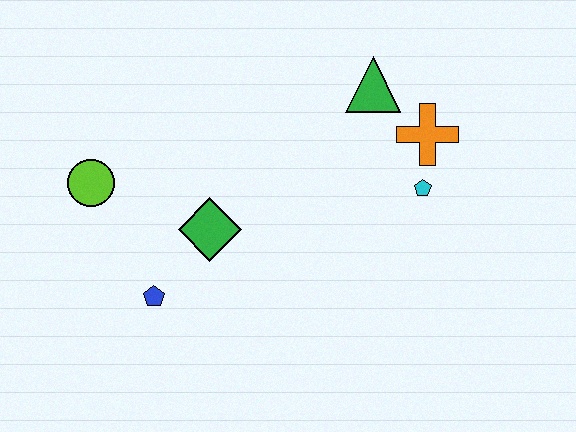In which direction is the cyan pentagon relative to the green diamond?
The cyan pentagon is to the right of the green diamond.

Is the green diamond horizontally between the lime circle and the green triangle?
Yes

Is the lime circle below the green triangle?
Yes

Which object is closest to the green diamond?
The blue pentagon is closest to the green diamond.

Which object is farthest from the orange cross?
The lime circle is farthest from the orange cross.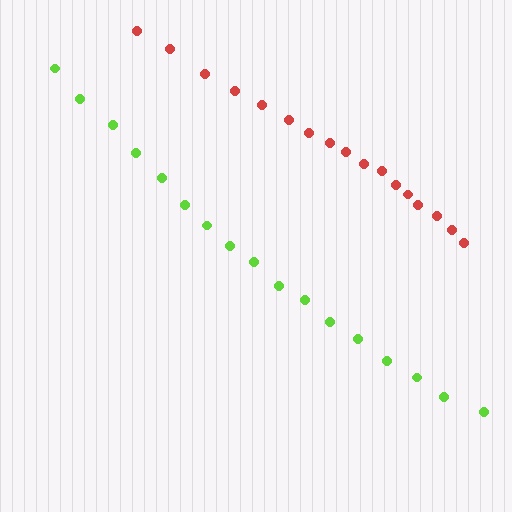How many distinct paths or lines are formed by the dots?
There are 2 distinct paths.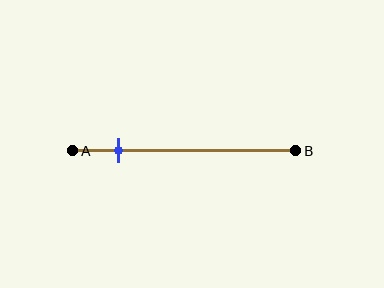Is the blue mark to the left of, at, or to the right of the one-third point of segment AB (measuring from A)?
The blue mark is to the left of the one-third point of segment AB.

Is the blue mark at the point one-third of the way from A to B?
No, the mark is at about 20% from A, not at the 33% one-third point.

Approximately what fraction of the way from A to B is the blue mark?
The blue mark is approximately 20% of the way from A to B.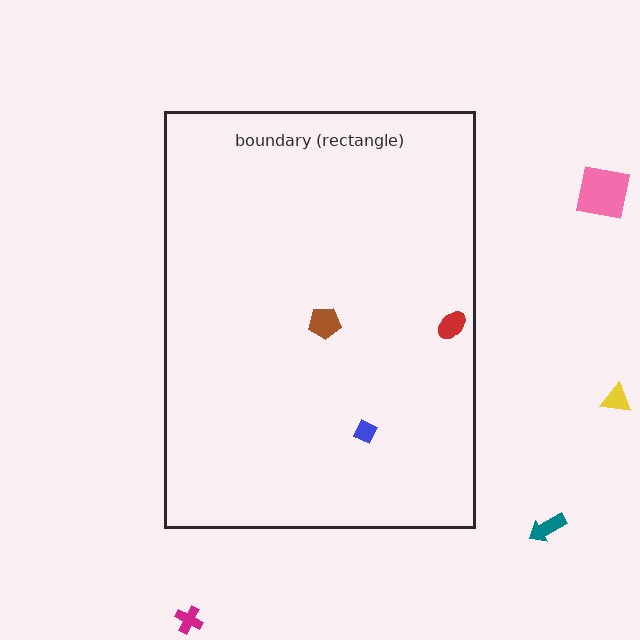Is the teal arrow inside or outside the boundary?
Outside.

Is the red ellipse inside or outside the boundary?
Inside.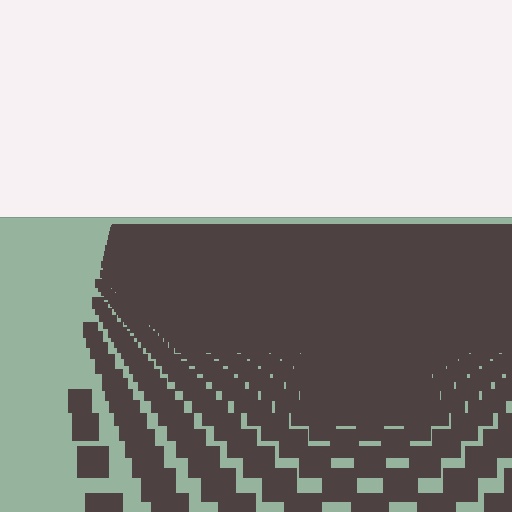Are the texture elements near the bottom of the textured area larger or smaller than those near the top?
Larger. Near the bottom, elements are closer to the viewer and appear at a bigger on-screen size.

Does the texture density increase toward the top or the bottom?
Density increases toward the top.